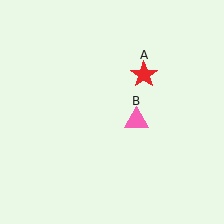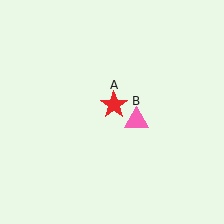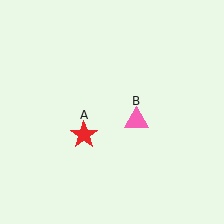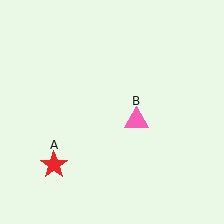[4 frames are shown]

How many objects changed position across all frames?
1 object changed position: red star (object A).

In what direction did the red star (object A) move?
The red star (object A) moved down and to the left.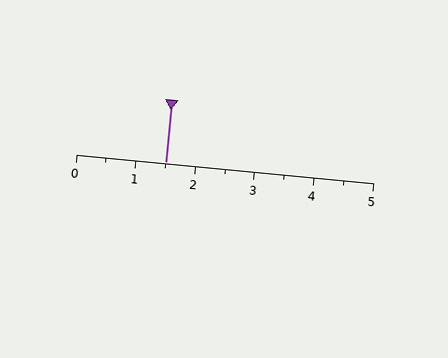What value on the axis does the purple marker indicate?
The marker indicates approximately 1.5.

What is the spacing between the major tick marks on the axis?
The major ticks are spaced 1 apart.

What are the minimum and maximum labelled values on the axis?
The axis runs from 0 to 5.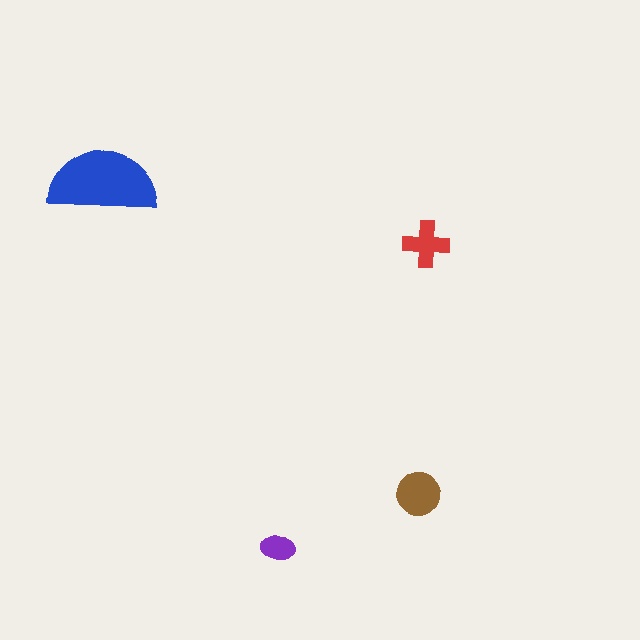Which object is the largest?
The blue semicircle.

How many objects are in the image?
There are 4 objects in the image.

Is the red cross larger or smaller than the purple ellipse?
Larger.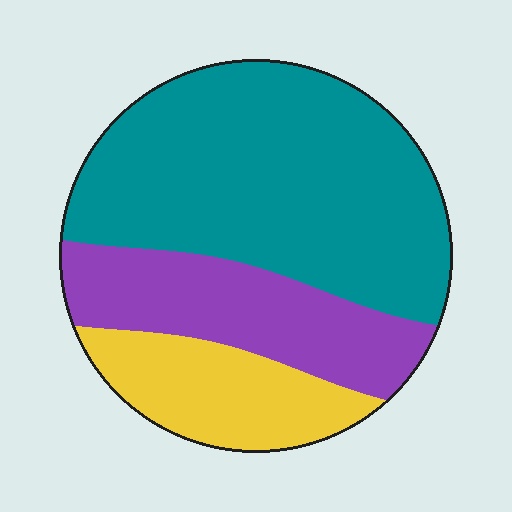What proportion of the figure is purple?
Purple covers roughly 25% of the figure.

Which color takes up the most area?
Teal, at roughly 55%.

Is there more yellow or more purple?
Purple.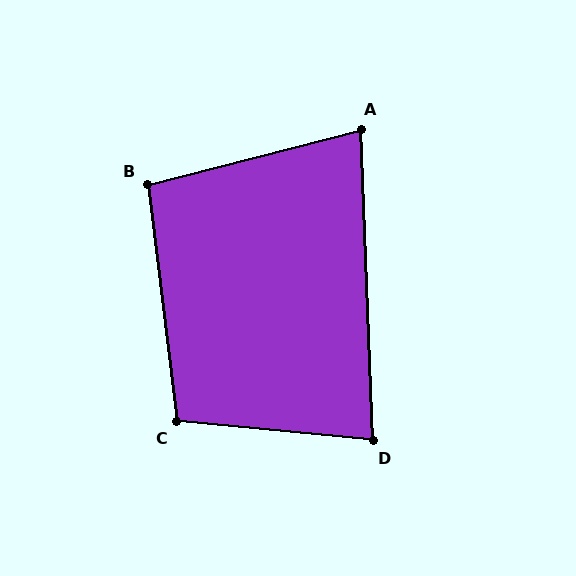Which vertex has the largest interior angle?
C, at approximately 102 degrees.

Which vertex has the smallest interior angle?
A, at approximately 78 degrees.